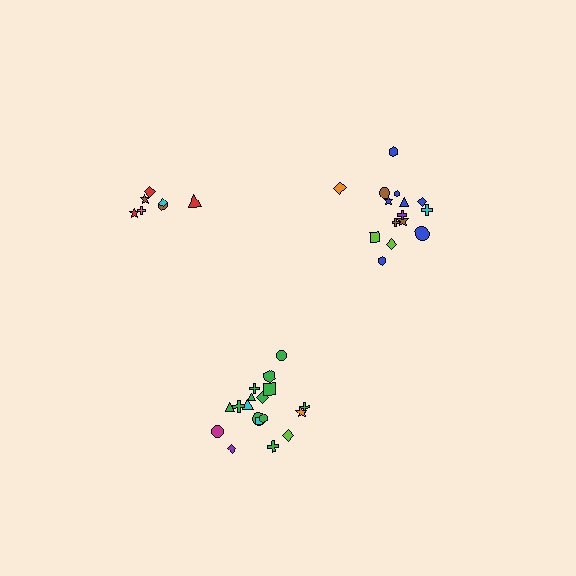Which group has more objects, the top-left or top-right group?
The top-right group.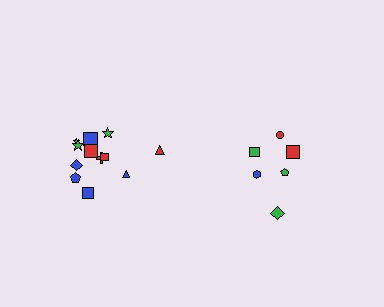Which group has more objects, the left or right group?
The left group.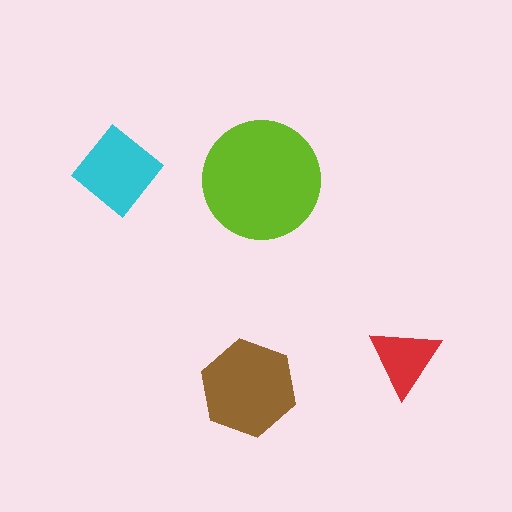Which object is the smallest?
The red triangle.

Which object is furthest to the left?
The cyan diamond is leftmost.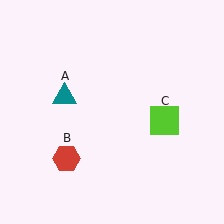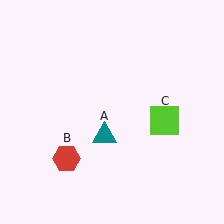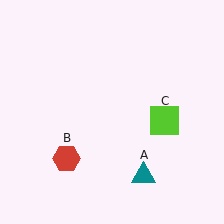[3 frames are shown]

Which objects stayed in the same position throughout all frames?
Red hexagon (object B) and lime square (object C) remained stationary.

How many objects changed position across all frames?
1 object changed position: teal triangle (object A).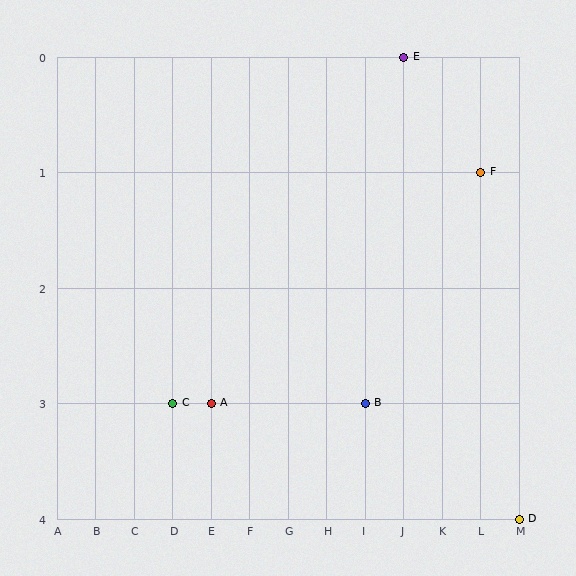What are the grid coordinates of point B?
Point B is at grid coordinates (I, 3).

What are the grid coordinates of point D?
Point D is at grid coordinates (M, 4).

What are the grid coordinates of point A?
Point A is at grid coordinates (E, 3).